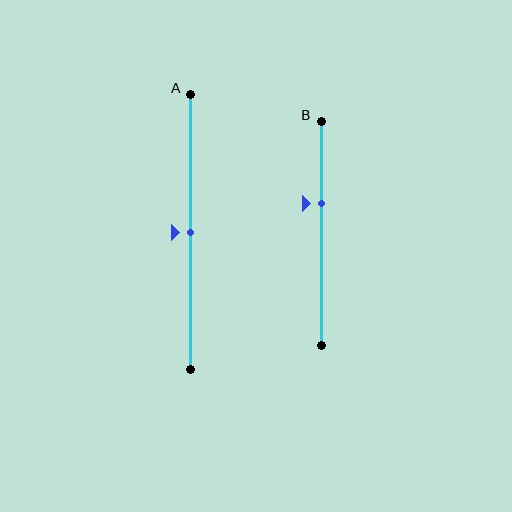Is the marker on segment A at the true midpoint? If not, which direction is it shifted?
Yes, the marker on segment A is at the true midpoint.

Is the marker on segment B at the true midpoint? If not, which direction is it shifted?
No, the marker on segment B is shifted upward by about 13% of the segment length.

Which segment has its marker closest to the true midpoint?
Segment A has its marker closest to the true midpoint.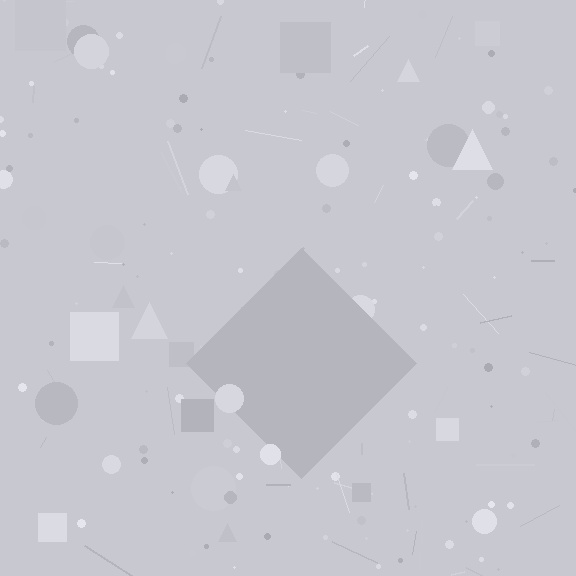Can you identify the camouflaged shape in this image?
The camouflaged shape is a diamond.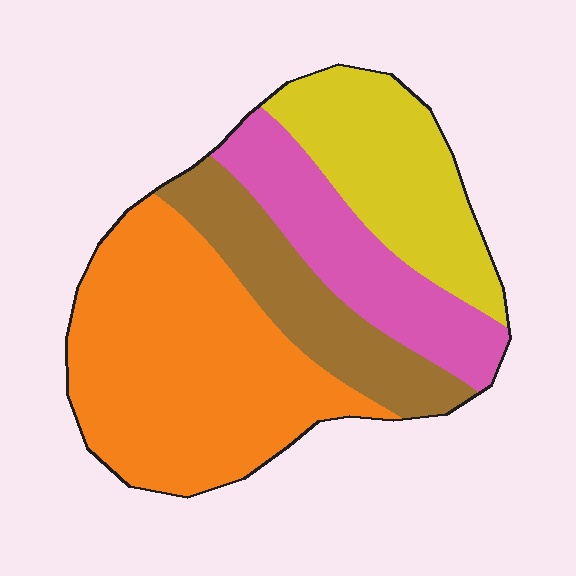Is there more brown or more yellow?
Yellow.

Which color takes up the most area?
Orange, at roughly 40%.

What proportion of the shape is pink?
Pink covers roughly 20% of the shape.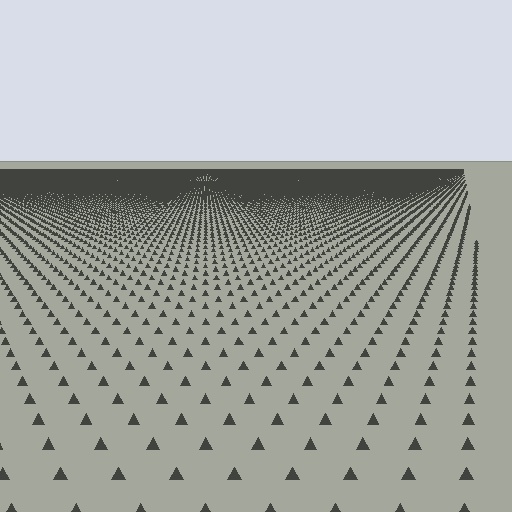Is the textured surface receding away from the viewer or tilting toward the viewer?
The surface is receding away from the viewer. Texture elements get smaller and denser toward the top.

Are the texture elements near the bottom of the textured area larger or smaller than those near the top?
Larger. Near the bottom, elements are closer to the viewer and appear at a bigger on-screen size.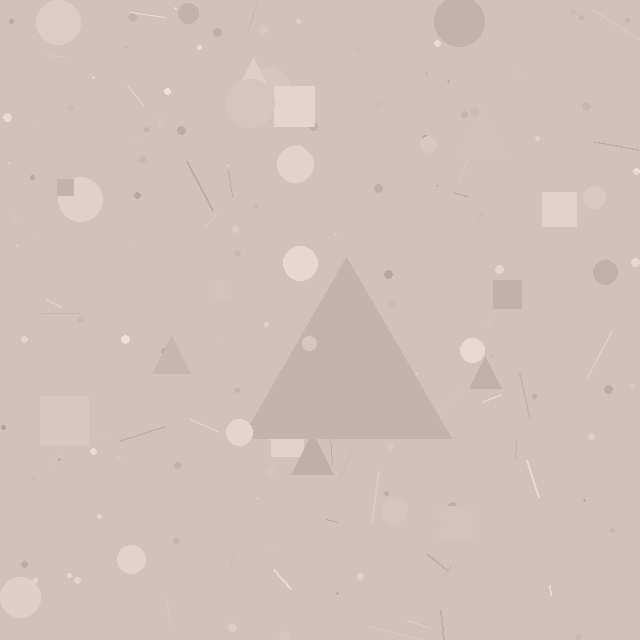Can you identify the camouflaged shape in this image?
The camouflaged shape is a triangle.